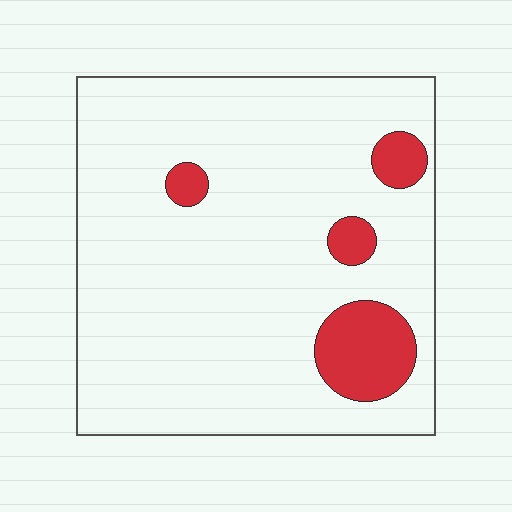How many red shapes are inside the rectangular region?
4.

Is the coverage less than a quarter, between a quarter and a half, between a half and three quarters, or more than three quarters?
Less than a quarter.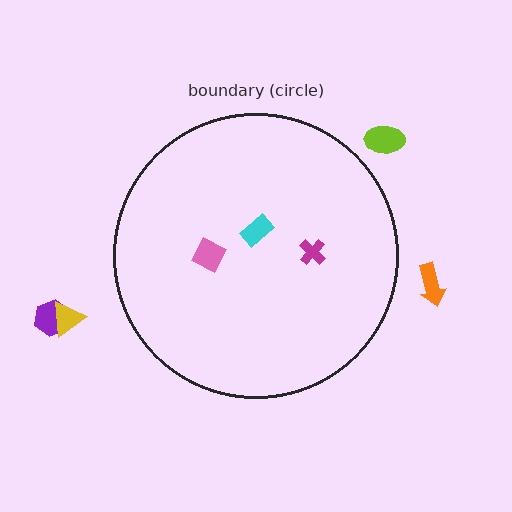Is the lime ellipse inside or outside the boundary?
Outside.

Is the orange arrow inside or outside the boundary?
Outside.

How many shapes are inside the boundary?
3 inside, 4 outside.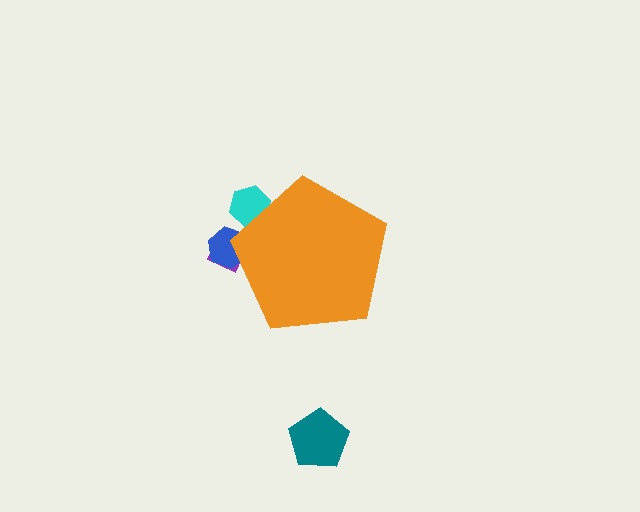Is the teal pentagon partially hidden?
No, the teal pentagon is fully visible.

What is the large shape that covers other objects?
An orange pentagon.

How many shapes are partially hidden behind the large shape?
3 shapes are partially hidden.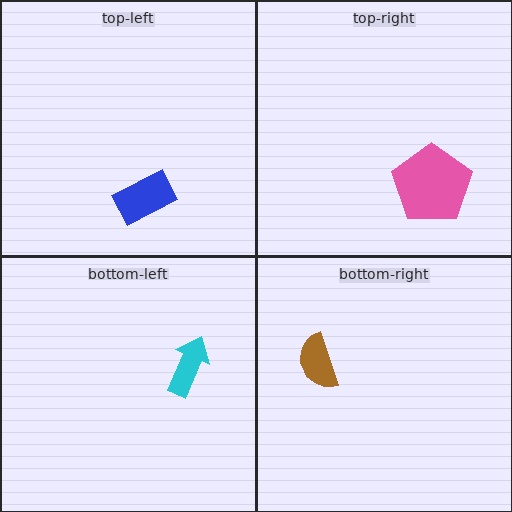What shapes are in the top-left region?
The blue rectangle.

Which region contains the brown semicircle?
The bottom-right region.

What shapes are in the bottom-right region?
The brown semicircle.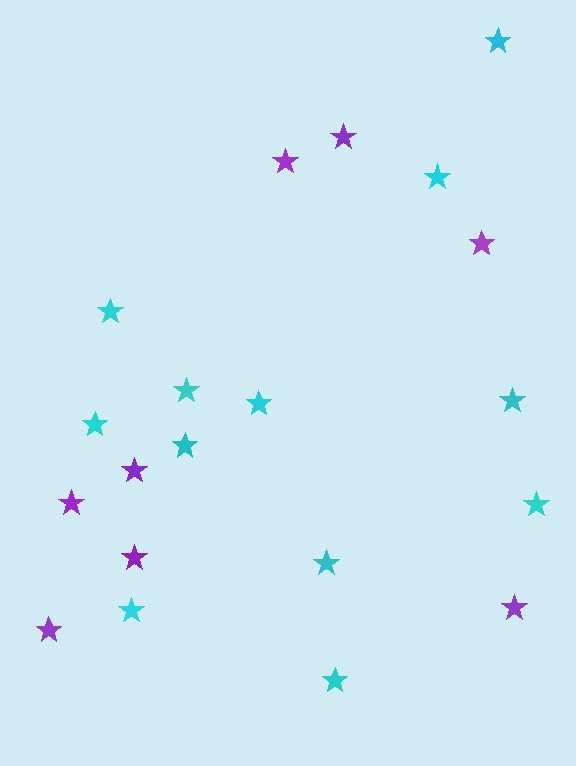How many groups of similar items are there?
There are 2 groups: one group of purple stars (8) and one group of cyan stars (12).